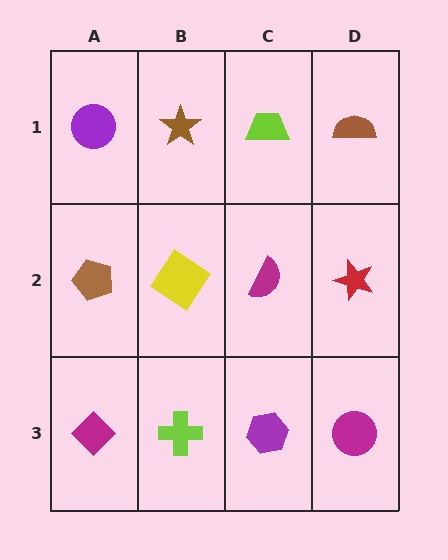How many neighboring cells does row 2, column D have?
3.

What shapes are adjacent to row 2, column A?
A purple circle (row 1, column A), a magenta diamond (row 3, column A), a yellow diamond (row 2, column B).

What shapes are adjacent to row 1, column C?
A magenta semicircle (row 2, column C), a brown star (row 1, column B), a brown semicircle (row 1, column D).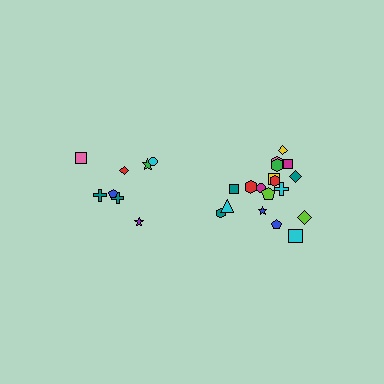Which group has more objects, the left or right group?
The right group.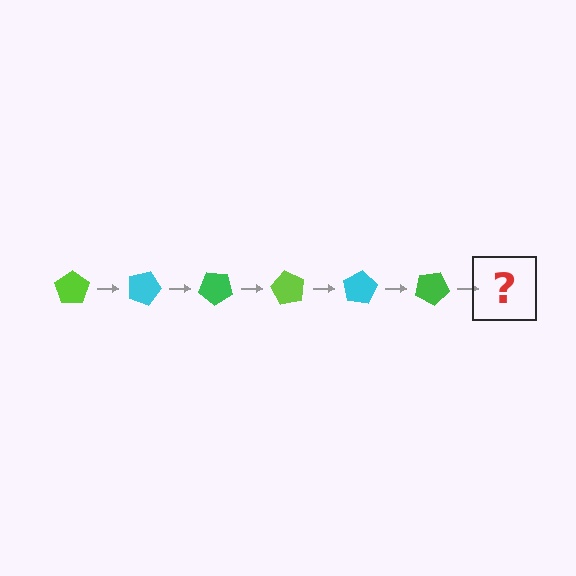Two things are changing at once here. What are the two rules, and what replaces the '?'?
The two rules are that it rotates 20 degrees each step and the color cycles through lime, cyan, and green. The '?' should be a lime pentagon, rotated 120 degrees from the start.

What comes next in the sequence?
The next element should be a lime pentagon, rotated 120 degrees from the start.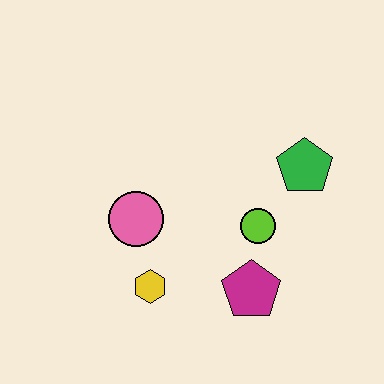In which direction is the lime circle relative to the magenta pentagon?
The lime circle is above the magenta pentagon.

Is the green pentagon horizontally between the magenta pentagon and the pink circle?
No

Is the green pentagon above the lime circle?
Yes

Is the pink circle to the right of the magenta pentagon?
No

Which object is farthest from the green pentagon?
The yellow hexagon is farthest from the green pentagon.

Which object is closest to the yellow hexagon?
The pink circle is closest to the yellow hexagon.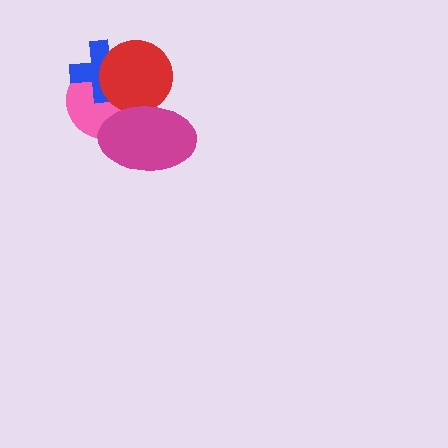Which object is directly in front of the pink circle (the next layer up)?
The blue cross is directly in front of the pink circle.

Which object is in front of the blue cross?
The red circle is in front of the blue cross.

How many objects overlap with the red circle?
3 objects overlap with the red circle.